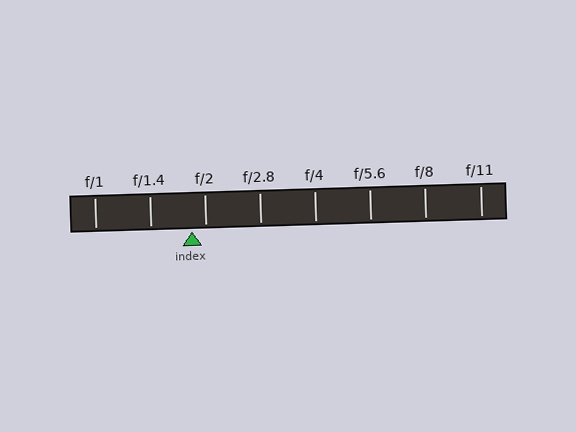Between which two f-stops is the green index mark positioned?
The index mark is between f/1.4 and f/2.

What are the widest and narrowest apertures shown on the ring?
The widest aperture shown is f/1 and the narrowest is f/11.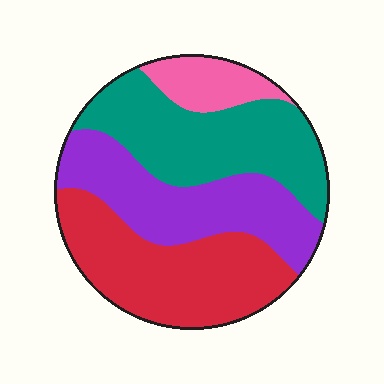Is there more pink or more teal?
Teal.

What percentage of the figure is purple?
Purple covers around 30% of the figure.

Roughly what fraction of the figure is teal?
Teal covers roughly 30% of the figure.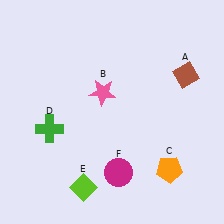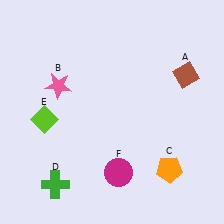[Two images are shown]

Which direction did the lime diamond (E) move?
The lime diamond (E) moved up.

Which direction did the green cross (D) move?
The green cross (D) moved down.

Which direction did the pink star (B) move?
The pink star (B) moved left.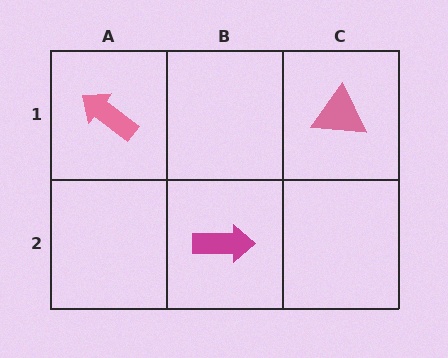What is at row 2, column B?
A magenta arrow.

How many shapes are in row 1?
2 shapes.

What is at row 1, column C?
A pink triangle.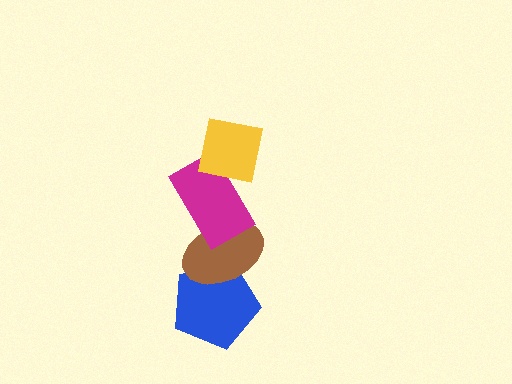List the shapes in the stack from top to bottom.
From top to bottom: the yellow square, the magenta rectangle, the brown ellipse, the blue pentagon.